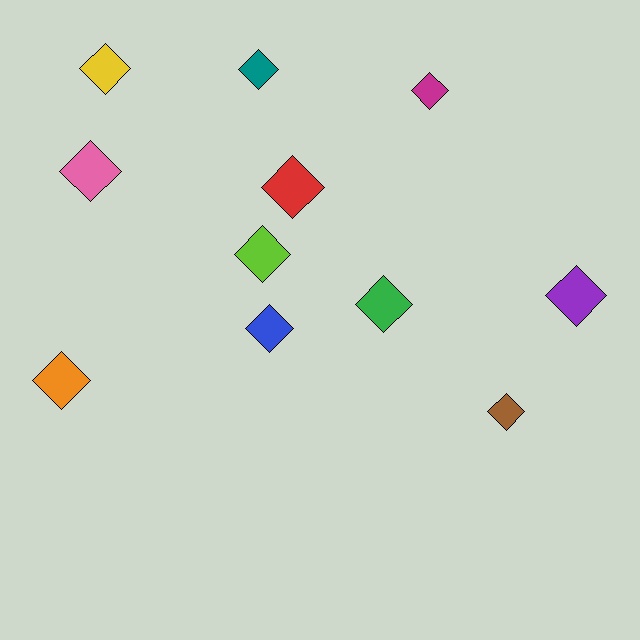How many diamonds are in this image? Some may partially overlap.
There are 11 diamonds.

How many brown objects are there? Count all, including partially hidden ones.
There is 1 brown object.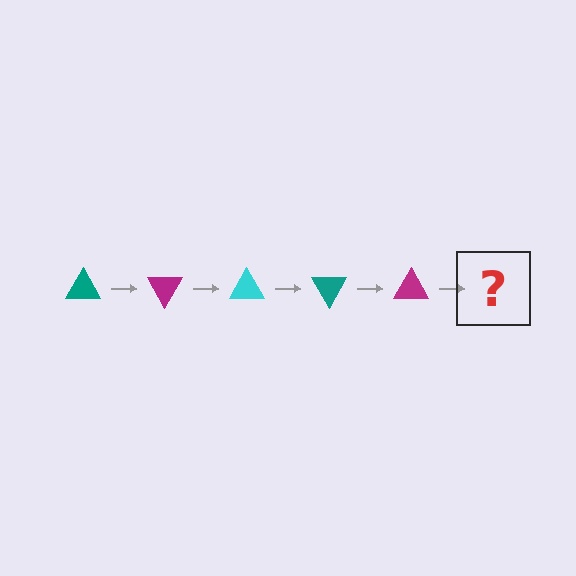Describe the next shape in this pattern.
It should be a cyan triangle, rotated 300 degrees from the start.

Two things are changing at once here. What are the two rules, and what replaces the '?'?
The two rules are that it rotates 60 degrees each step and the color cycles through teal, magenta, and cyan. The '?' should be a cyan triangle, rotated 300 degrees from the start.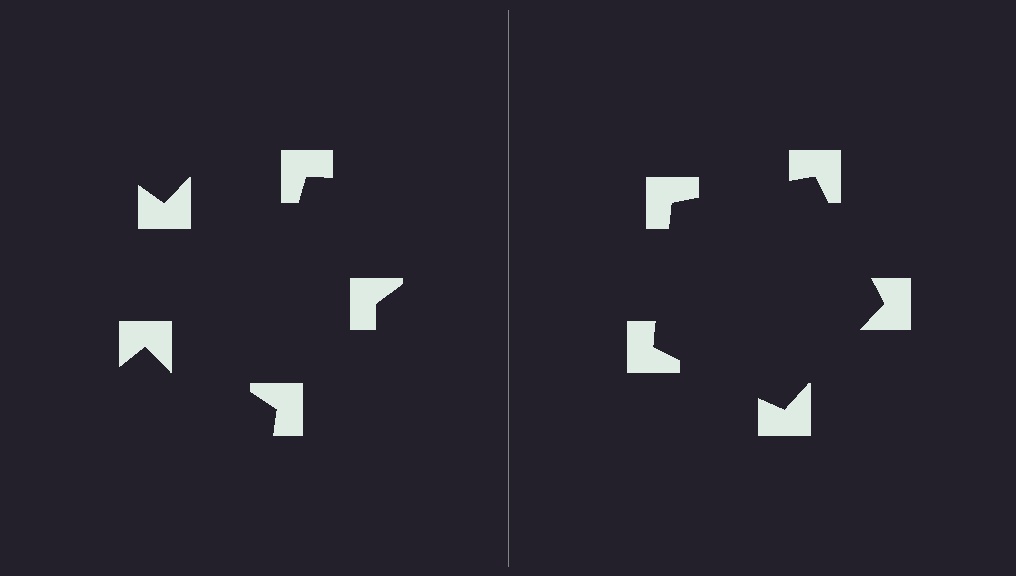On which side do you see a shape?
An illusory pentagon appears on the right side. On the left side the wedge cuts are rotated, so no coherent shape forms.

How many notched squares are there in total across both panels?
10 — 5 on each side.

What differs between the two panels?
The notched squares are positioned identically on both sides; only the wedge orientations differ. On the right they align to a pentagon; on the left they are misaligned.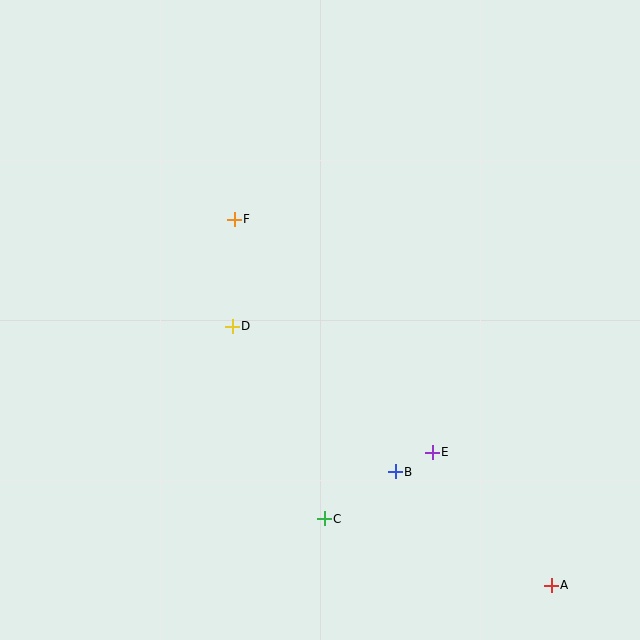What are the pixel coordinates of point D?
Point D is at (232, 326).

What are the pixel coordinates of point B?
Point B is at (395, 472).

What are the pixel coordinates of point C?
Point C is at (324, 519).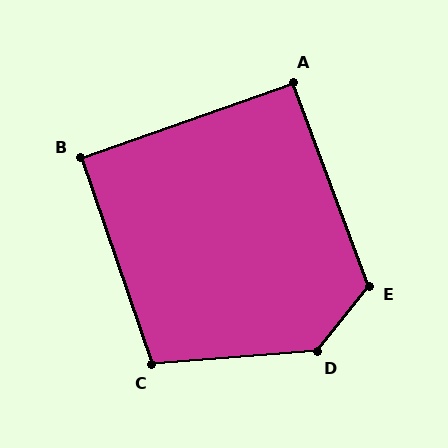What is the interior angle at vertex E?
Approximately 121 degrees (obtuse).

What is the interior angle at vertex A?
Approximately 91 degrees (approximately right).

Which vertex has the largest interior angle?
D, at approximately 133 degrees.